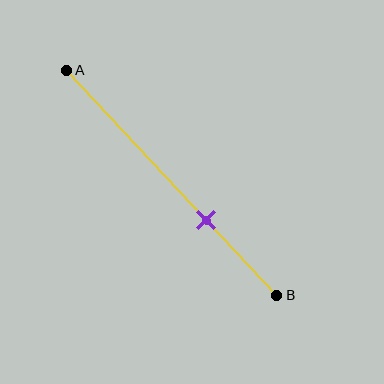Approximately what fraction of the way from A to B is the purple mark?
The purple mark is approximately 65% of the way from A to B.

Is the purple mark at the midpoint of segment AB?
No, the mark is at about 65% from A, not at the 50% midpoint.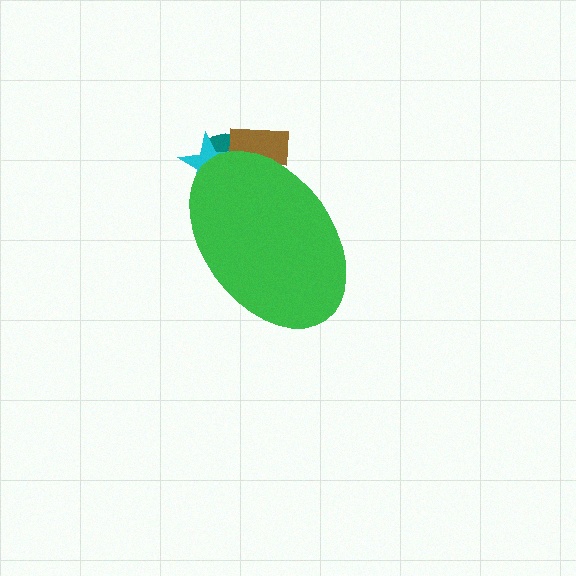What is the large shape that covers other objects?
A green ellipse.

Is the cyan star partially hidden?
Yes, the cyan star is partially hidden behind the green ellipse.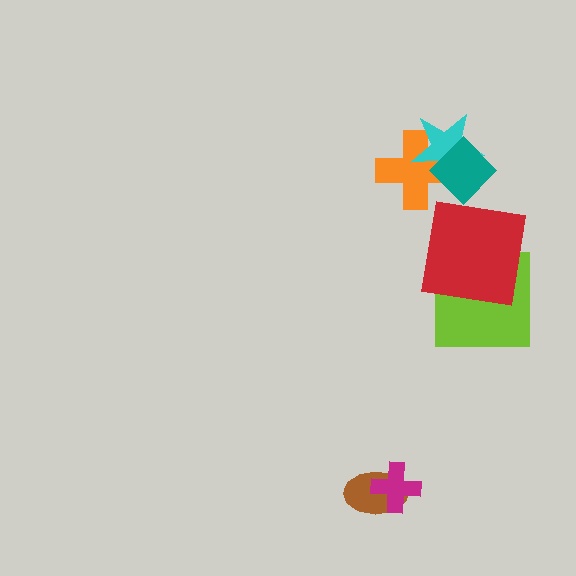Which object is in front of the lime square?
The red square is in front of the lime square.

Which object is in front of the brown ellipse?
The magenta cross is in front of the brown ellipse.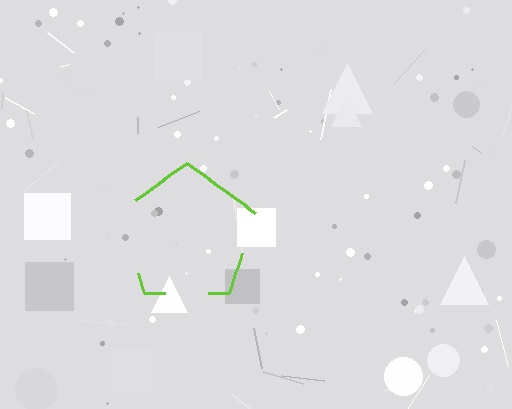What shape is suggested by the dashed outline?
The dashed outline suggests a pentagon.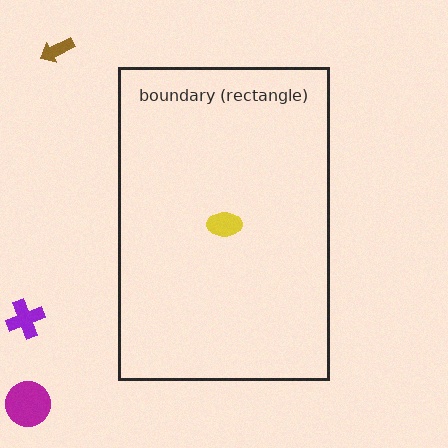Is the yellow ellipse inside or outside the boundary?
Inside.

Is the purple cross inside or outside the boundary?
Outside.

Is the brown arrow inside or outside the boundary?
Outside.